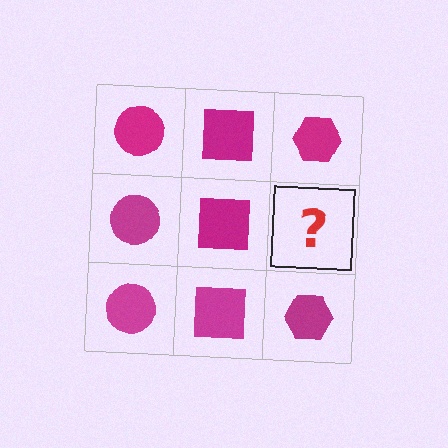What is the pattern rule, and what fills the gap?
The rule is that each column has a consistent shape. The gap should be filled with a magenta hexagon.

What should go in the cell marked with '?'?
The missing cell should contain a magenta hexagon.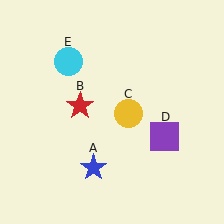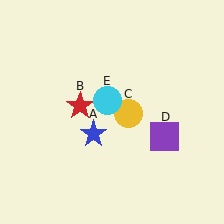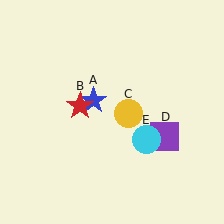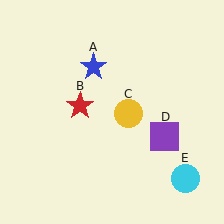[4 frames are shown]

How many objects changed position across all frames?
2 objects changed position: blue star (object A), cyan circle (object E).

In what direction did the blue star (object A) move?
The blue star (object A) moved up.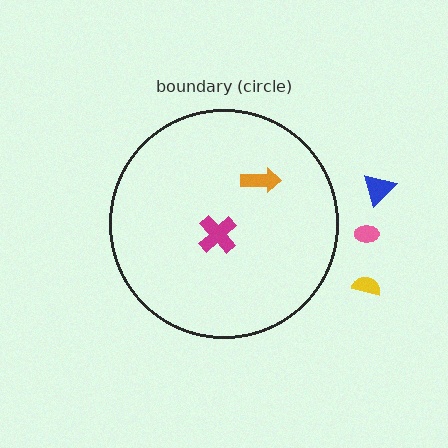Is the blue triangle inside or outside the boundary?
Outside.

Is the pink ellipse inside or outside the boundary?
Outside.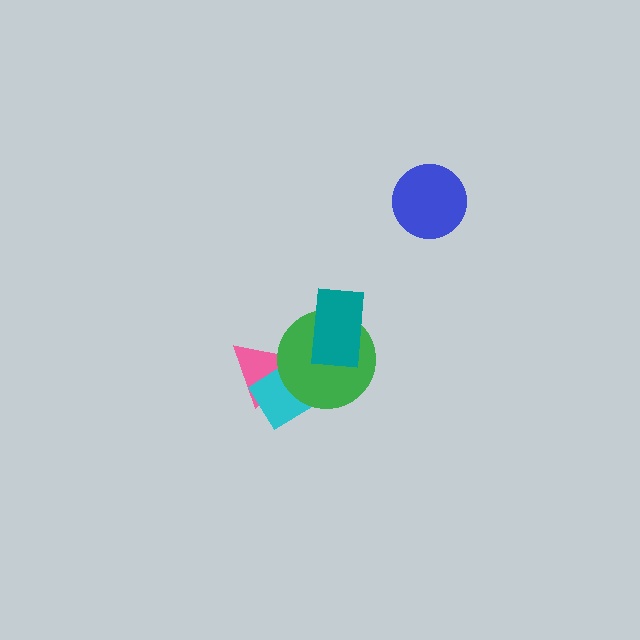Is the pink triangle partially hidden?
Yes, it is partially covered by another shape.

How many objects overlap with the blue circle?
0 objects overlap with the blue circle.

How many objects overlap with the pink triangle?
2 objects overlap with the pink triangle.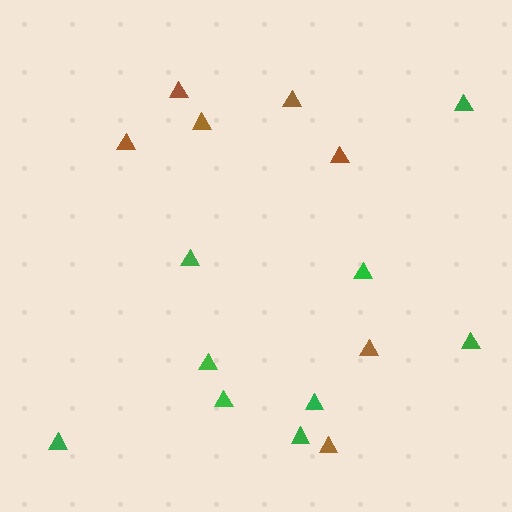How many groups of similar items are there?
There are 2 groups: one group of green triangles (9) and one group of brown triangles (7).